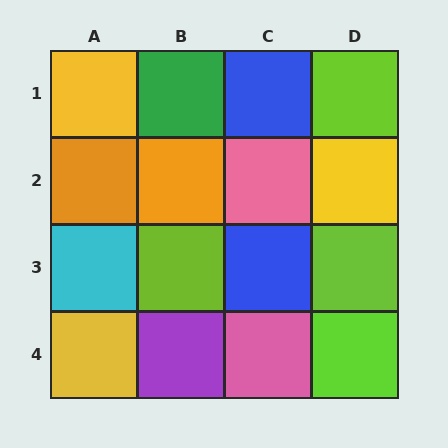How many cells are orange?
2 cells are orange.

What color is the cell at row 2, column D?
Yellow.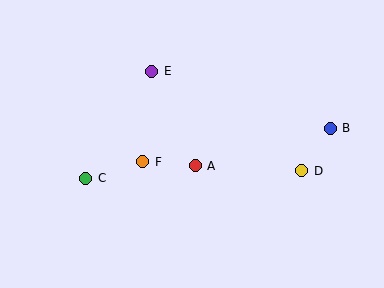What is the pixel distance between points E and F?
The distance between E and F is 91 pixels.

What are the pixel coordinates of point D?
Point D is at (302, 171).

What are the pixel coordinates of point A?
Point A is at (195, 166).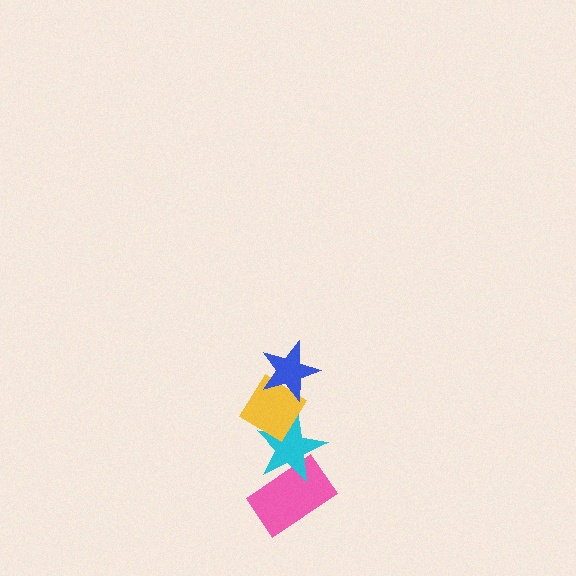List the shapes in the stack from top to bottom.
From top to bottom: the blue star, the yellow diamond, the cyan star, the pink rectangle.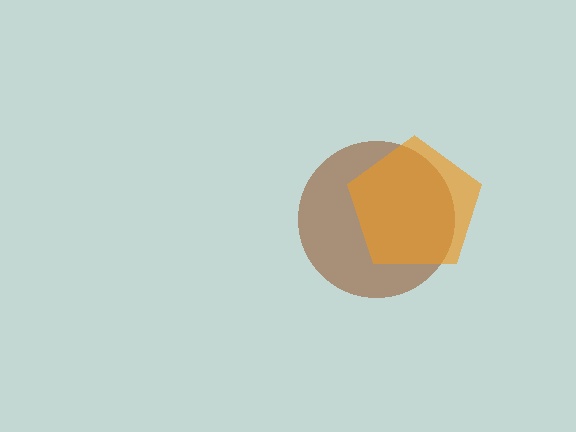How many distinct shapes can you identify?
There are 2 distinct shapes: a brown circle, an orange pentagon.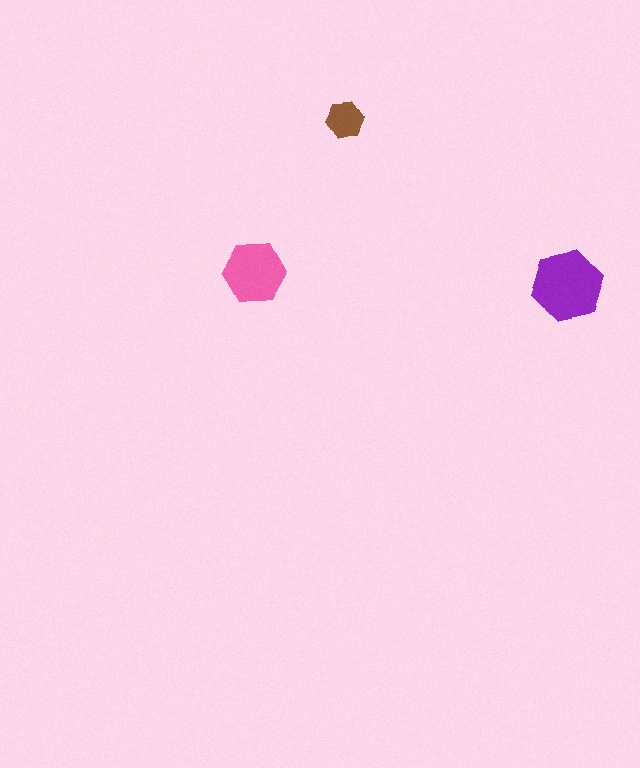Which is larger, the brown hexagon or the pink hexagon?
The pink one.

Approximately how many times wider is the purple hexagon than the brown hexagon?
About 2 times wider.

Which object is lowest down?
The purple hexagon is bottommost.